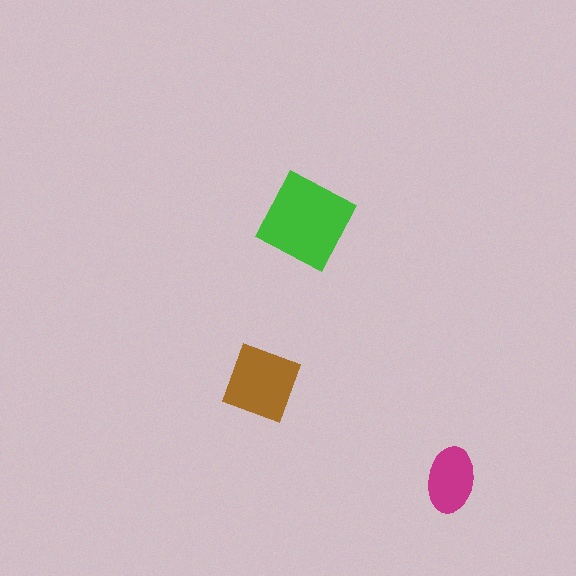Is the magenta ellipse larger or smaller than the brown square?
Smaller.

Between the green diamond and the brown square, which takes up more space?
The green diamond.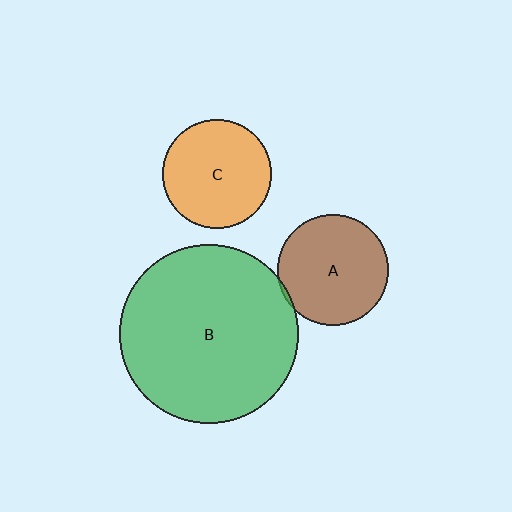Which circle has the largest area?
Circle B (green).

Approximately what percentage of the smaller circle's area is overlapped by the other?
Approximately 5%.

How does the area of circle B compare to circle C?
Approximately 2.7 times.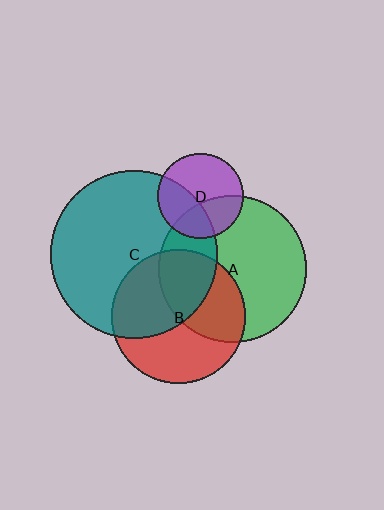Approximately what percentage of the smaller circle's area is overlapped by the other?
Approximately 40%.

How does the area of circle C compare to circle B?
Approximately 1.6 times.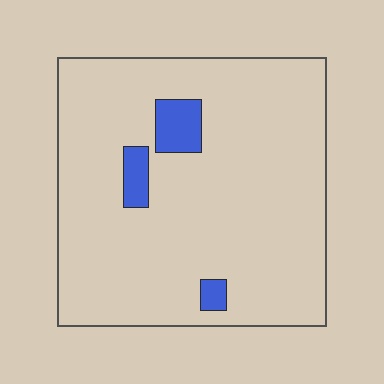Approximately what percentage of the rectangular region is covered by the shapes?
Approximately 5%.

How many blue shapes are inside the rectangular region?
3.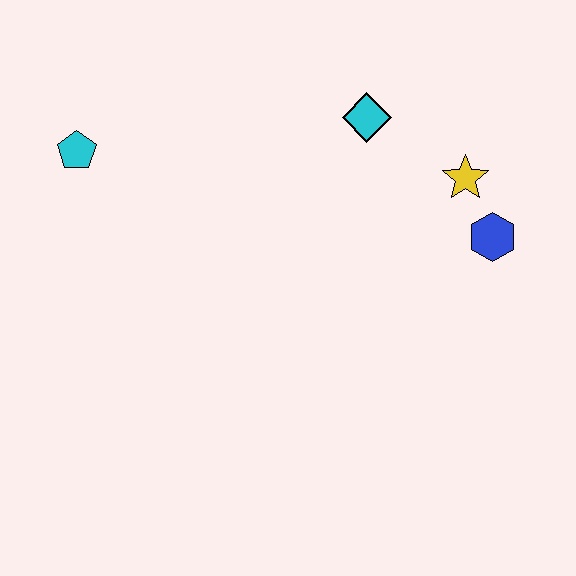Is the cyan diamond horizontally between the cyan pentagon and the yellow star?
Yes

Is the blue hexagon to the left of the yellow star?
No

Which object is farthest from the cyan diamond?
The cyan pentagon is farthest from the cyan diamond.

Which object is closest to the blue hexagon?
The yellow star is closest to the blue hexagon.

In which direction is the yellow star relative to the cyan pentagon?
The yellow star is to the right of the cyan pentagon.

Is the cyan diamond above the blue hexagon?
Yes